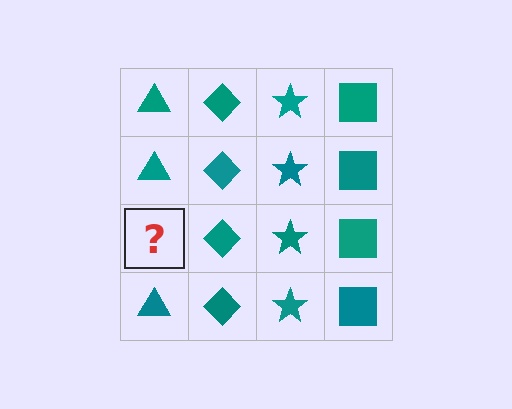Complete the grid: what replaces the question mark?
The question mark should be replaced with a teal triangle.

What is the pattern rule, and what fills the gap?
The rule is that each column has a consistent shape. The gap should be filled with a teal triangle.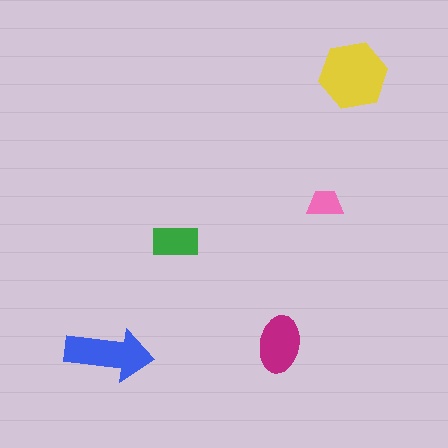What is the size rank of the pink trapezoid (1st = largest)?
5th.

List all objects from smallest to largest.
The pink trapezoid, the green rectangle, the magenta ellipse, the blue arrow, the yellow hexagon.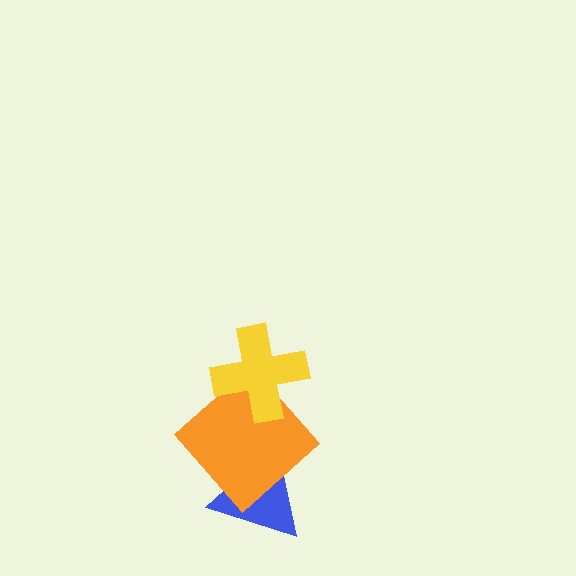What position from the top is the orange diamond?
The orange diamond is 2nd from the top.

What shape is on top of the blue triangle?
The orange diamond is on top of the blue triangle.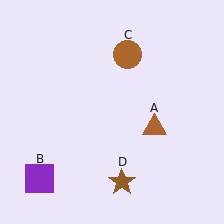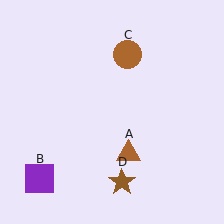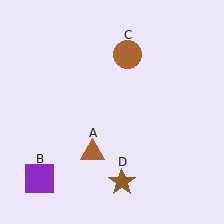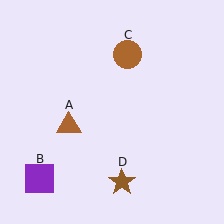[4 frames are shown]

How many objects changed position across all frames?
1 object changed position: brown triangle (object A).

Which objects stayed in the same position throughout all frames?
Purple square (object B) and brown circle (object C) and brown star (object D) remained stationary.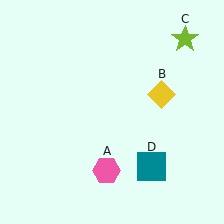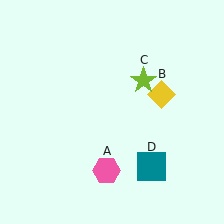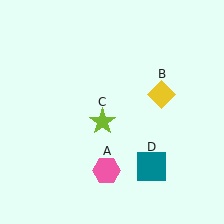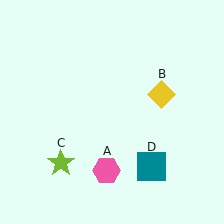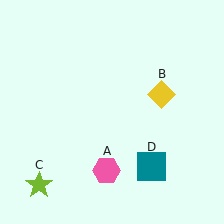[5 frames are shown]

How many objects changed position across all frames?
1 object changed position: lime star (object C).